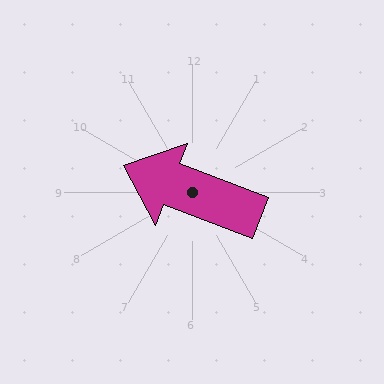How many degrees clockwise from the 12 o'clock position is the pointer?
Approximately 291 degrees.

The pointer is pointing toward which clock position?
Roughly 10 o'clock.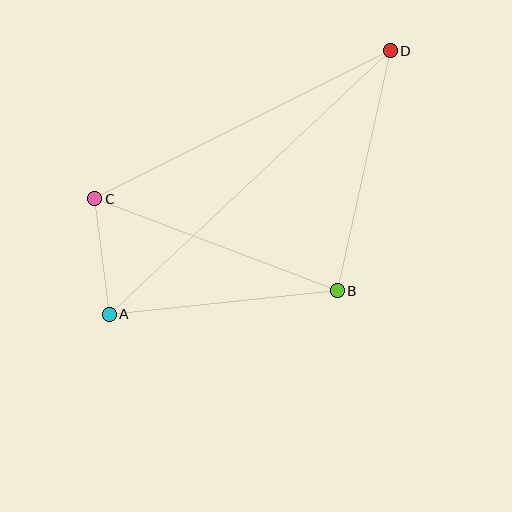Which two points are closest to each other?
Points A and C are closest to each other.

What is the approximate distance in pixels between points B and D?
The distance between B and D is approximately 246 pixels.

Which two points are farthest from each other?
Points A and D are farthest from each other.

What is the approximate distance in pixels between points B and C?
The distance between B and C is approximately 260 pixels.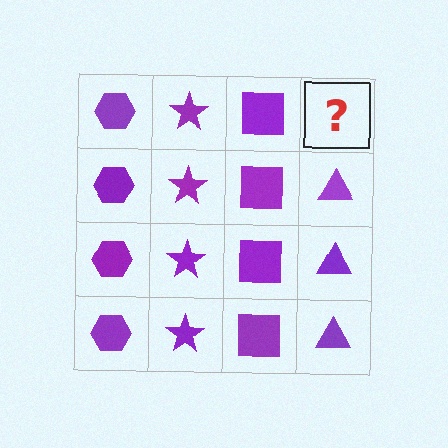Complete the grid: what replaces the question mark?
The question mark should be replaced with a purple triangle.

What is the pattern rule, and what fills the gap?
The rule is that each column has a consistent shape. The gap should be filled with a purple triangle.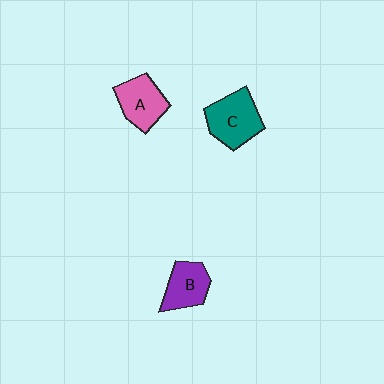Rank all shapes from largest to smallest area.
From largest to smallest: C (teal), A (pink), B (purple).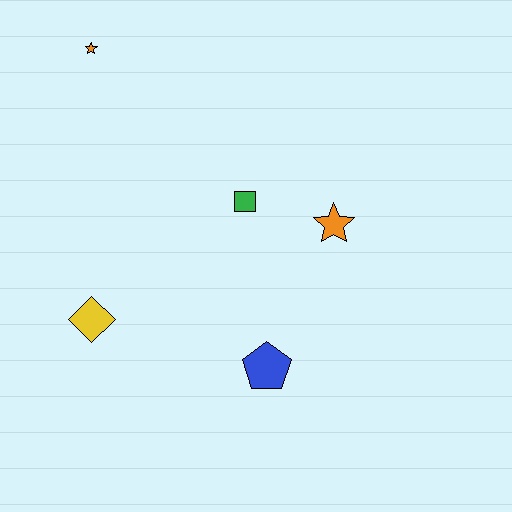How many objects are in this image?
There are 5 objects.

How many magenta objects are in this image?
There are no magenta objects.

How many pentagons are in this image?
There is 1 pentagon.